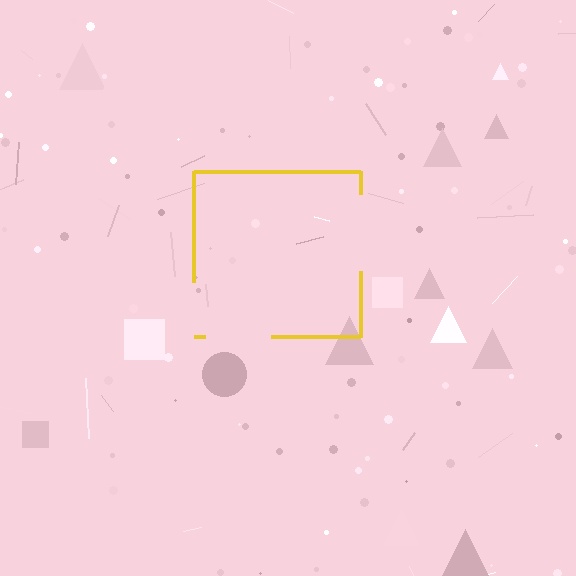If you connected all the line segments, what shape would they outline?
They would outline a square.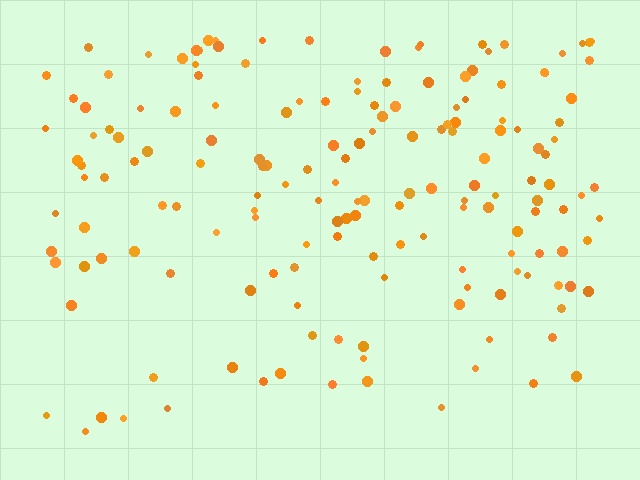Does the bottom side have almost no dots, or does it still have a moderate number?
Still a moderate number, just noticeably fewer than the top.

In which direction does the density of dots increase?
From bottom to top, with the top side densest.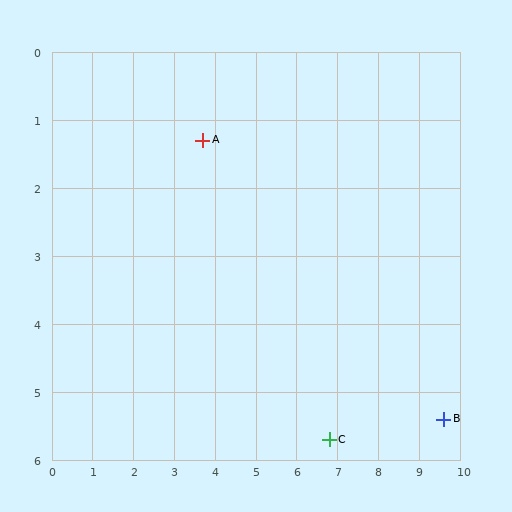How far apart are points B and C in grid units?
Points B and C are about 2.8 grid units apart.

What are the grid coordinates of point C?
Point C is at approximately (6.8, 5.7).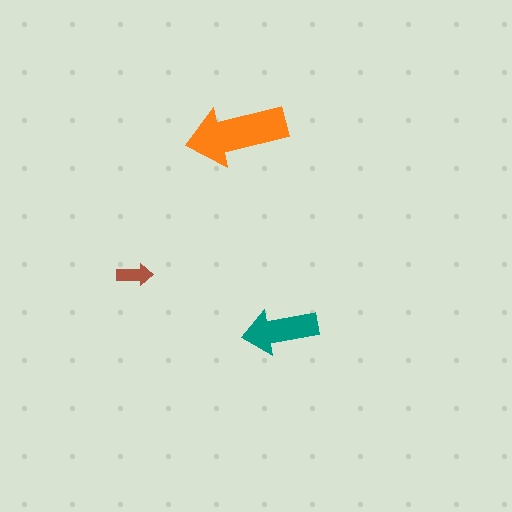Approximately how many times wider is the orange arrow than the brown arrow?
About 3 times wider.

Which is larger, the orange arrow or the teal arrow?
The orange one.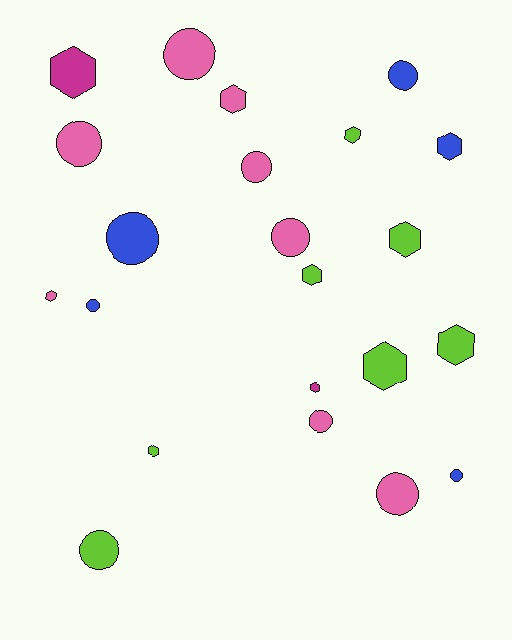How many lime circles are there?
There is 1 lime circle.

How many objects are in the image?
There are 22 objects.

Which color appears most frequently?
Pink, with 8 objects.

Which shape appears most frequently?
Hexagon, with 11 objects.